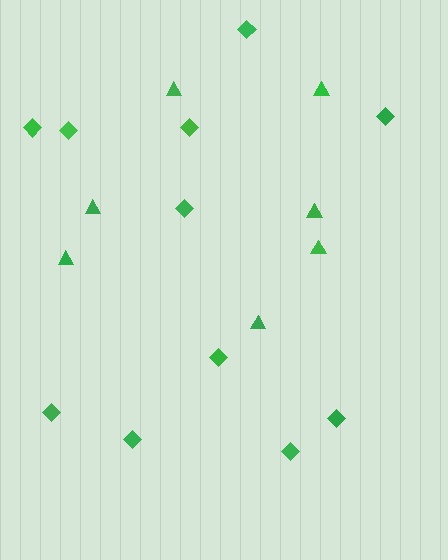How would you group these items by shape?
There are 2 groups: one group of triangles (7) and one group of diamonds (11).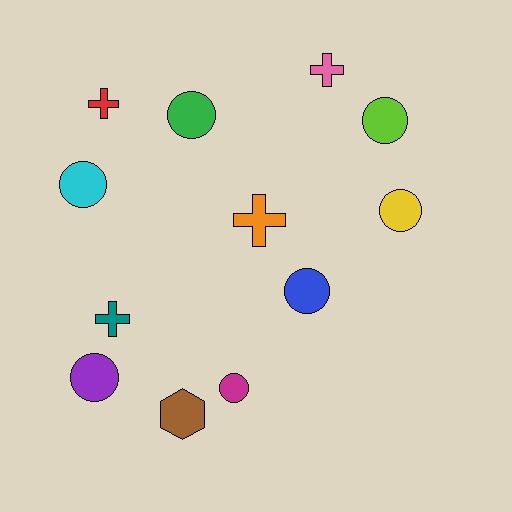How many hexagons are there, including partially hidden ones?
There is 1 hexagon.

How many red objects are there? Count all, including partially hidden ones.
There is 1 red object.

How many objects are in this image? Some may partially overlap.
There are 12 objects.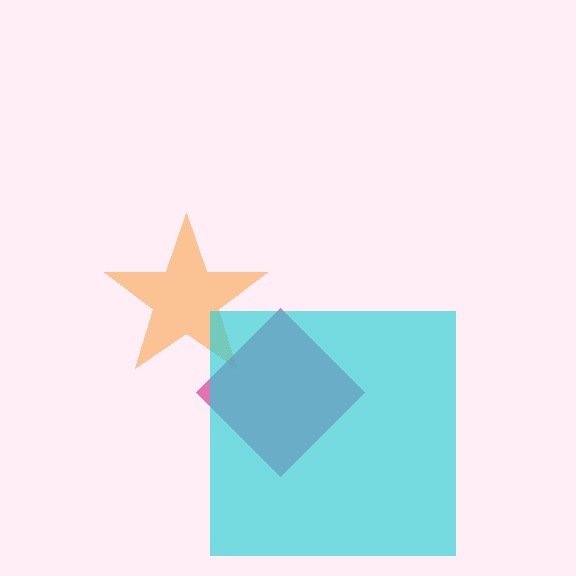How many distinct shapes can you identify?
There are 3 distinct shapes: an orange star, a magenta diamond, a cyan square.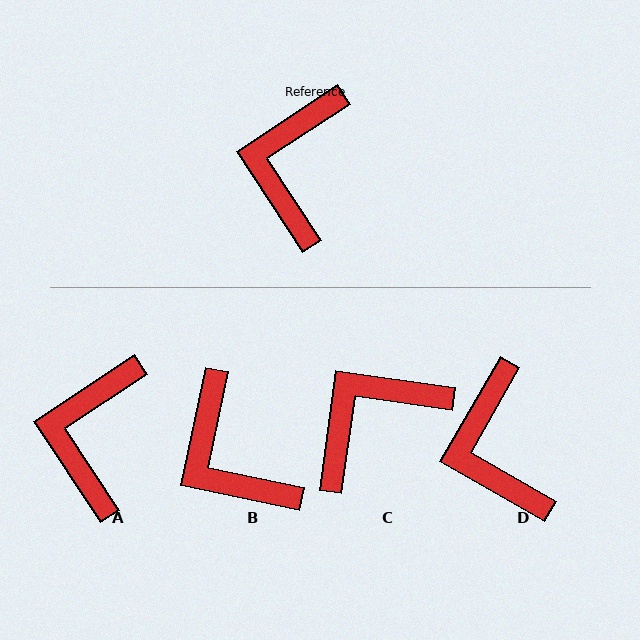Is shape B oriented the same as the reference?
No, it is off by about 45 degrees.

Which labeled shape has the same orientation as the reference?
A.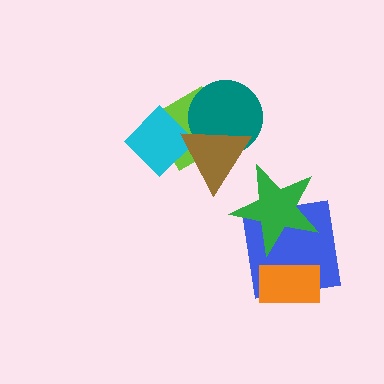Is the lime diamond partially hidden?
Yes, it is partially covered by another shape.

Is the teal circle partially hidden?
Yes, it is partially covered by another shape.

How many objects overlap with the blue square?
2 objects overlap with the blue square.